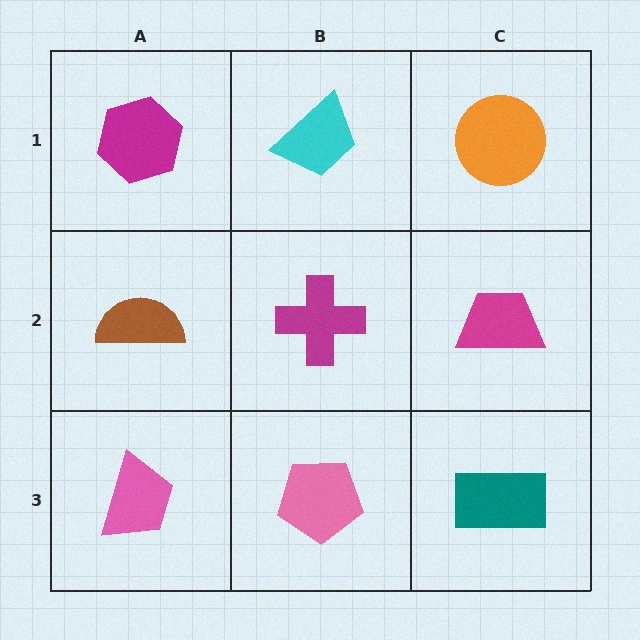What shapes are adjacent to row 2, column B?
A cyan trapezoid (row 1, column B), a pink pentagon (row 3, column B), a brown semicircle (row 2, column A), a magenta trapezoid (row 2, column C).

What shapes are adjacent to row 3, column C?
A magenta trapezoid (row 2, column C), a pink pentagon (row 3, column B).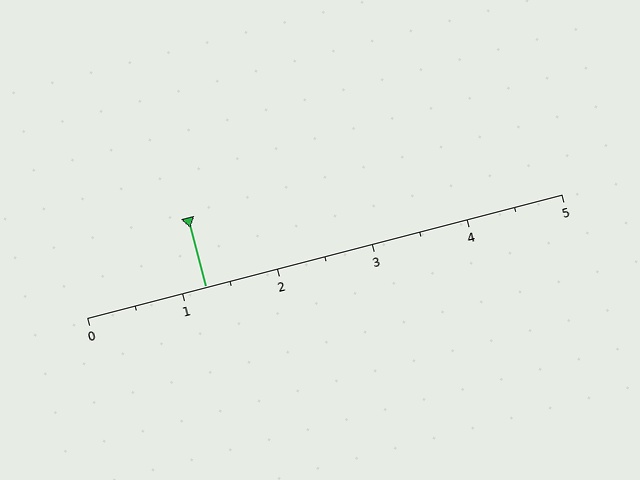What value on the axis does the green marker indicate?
The marker indicates approximately 1.2.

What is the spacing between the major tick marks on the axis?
The major ticks are spaced 1 apart.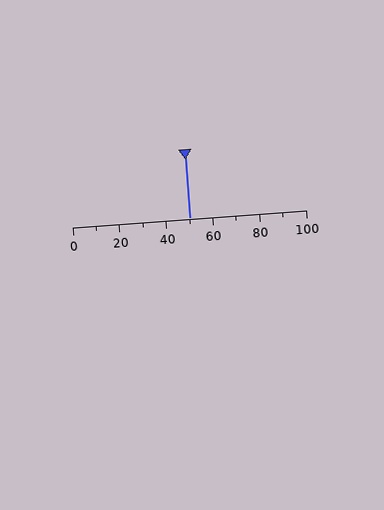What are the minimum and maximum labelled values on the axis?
The axis runs from 0 to 100.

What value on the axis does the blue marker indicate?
The marker indicates approximately 50.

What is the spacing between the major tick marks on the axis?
The major ticks are spaced 20 apart.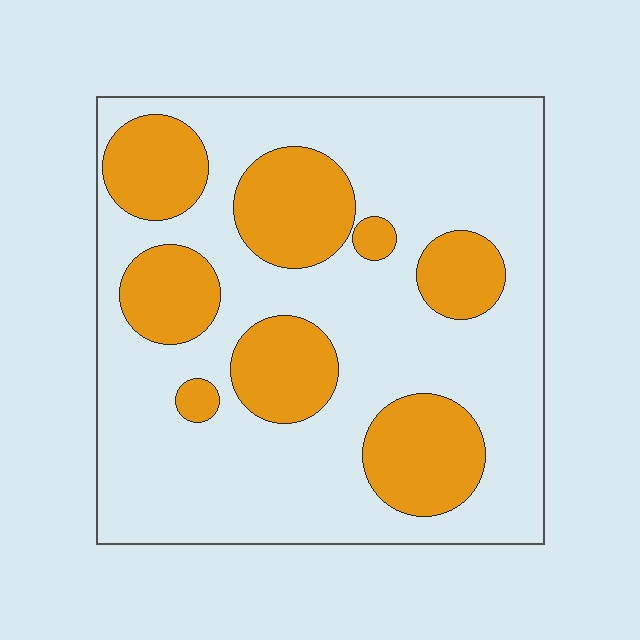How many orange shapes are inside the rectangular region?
8.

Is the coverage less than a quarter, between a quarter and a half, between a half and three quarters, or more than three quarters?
Between a quarter and a half.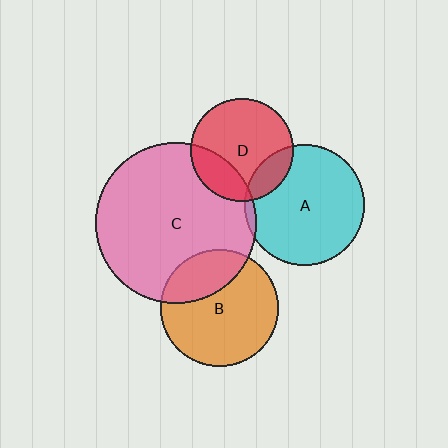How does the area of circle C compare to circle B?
Approximately 1.9 times.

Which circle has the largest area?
Circle C (pink).